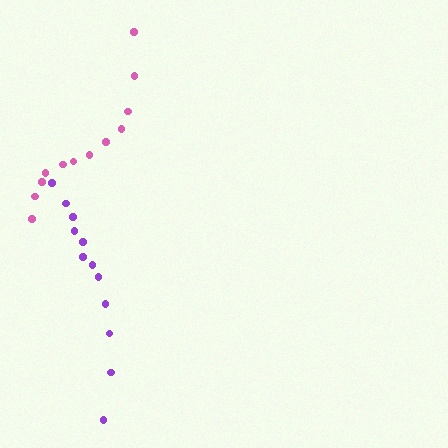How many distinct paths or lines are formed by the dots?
There are 2 distinct paths.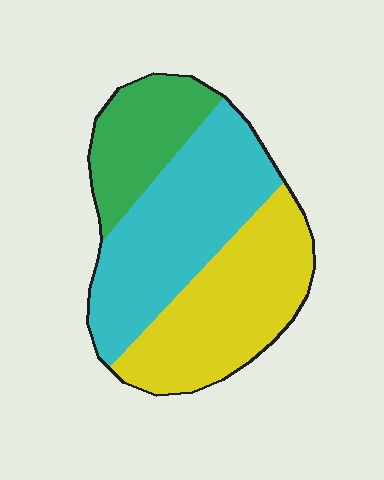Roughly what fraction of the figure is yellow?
Yellow takes up about three eighths (3/8) of the figure.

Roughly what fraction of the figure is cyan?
Cyan takes up about two fifths (2/5) of the figure.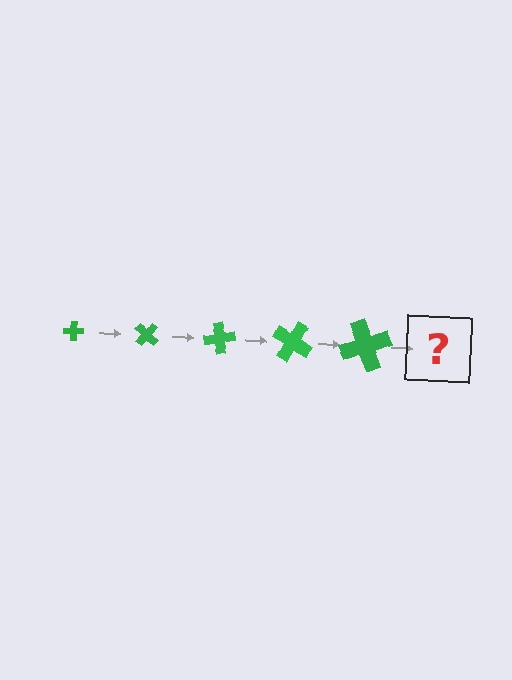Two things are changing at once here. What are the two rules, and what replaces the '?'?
The two rules are that the cross grows larger each step and it rotates 40 degrees each step. The '?' should be a cross, larger than the previous one and rotated 200 degrees from the start.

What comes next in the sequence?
The next element should be a cross, larger than the previous one and rotated 200 degrees from the start.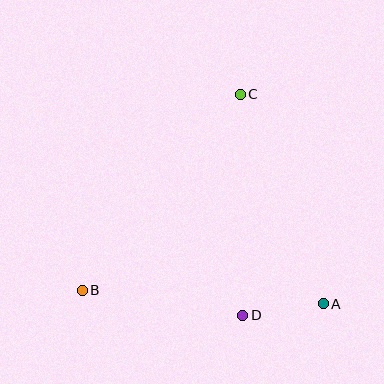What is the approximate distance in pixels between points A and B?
The distance between A and B is approximately 242 pixels.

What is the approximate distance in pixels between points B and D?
The distance between B and D is approximately 162 pixels.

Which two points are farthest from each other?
Points B and C are farthest from each other.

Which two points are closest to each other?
Points A and D are closest to each other.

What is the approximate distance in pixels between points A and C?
The distance between A and C is approximately 225 pixels.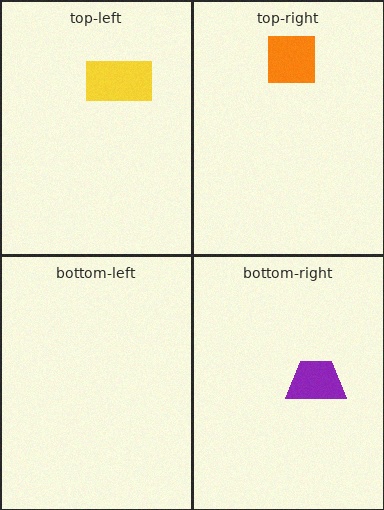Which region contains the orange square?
The top-right region.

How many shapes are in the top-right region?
1.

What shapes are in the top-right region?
The orange square.